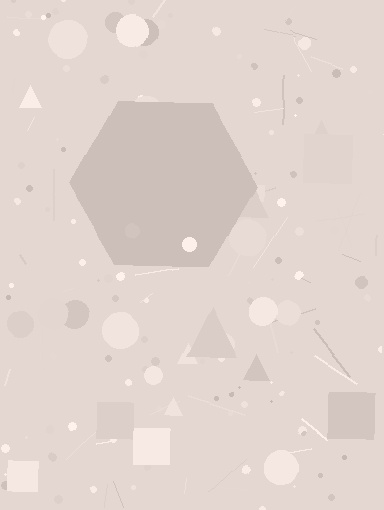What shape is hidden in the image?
A hexagon is hidden in the image.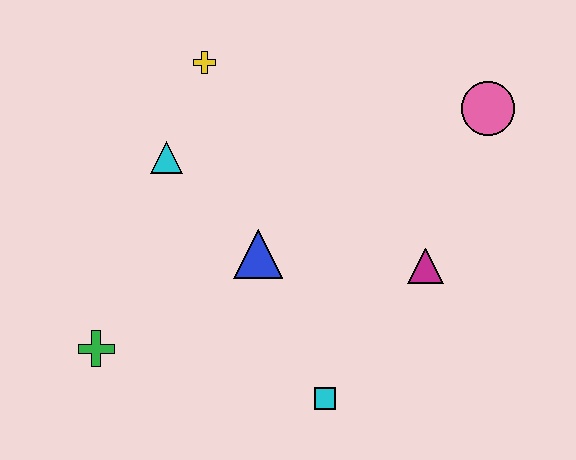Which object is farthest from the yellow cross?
The cyan square is farthest from the yellow cross.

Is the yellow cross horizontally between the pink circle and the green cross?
Yes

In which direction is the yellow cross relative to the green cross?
The yellow cross is above the green cross.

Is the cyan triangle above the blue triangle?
Yes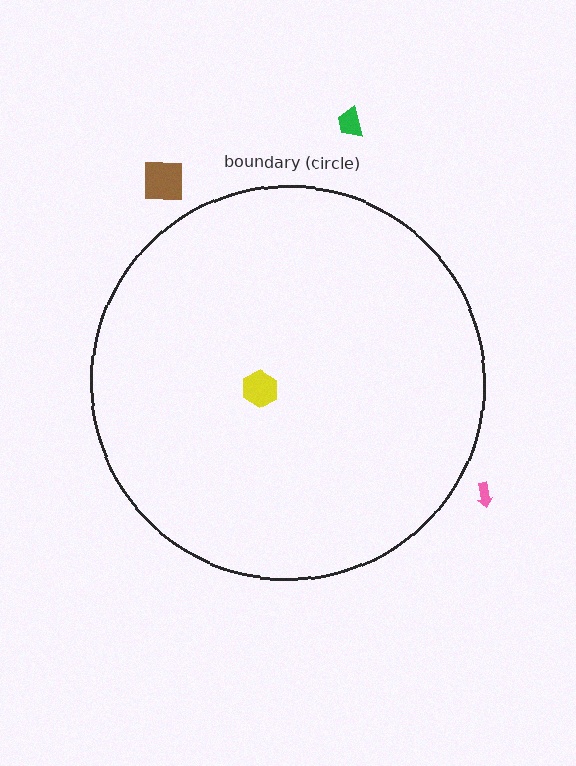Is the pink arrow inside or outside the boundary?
Outside.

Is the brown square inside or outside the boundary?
Outside.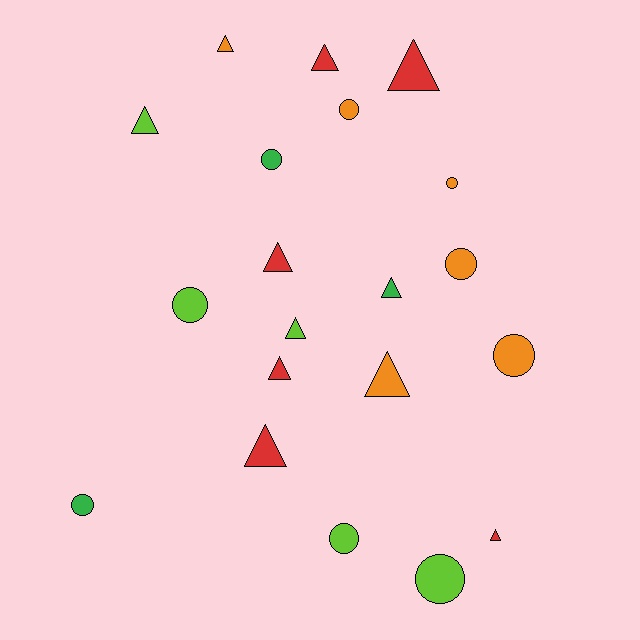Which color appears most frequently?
Red, with 6 objects.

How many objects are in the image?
There are 20 objects.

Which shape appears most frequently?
Triangle, with 11 objects.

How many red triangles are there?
There are 6 red triangles.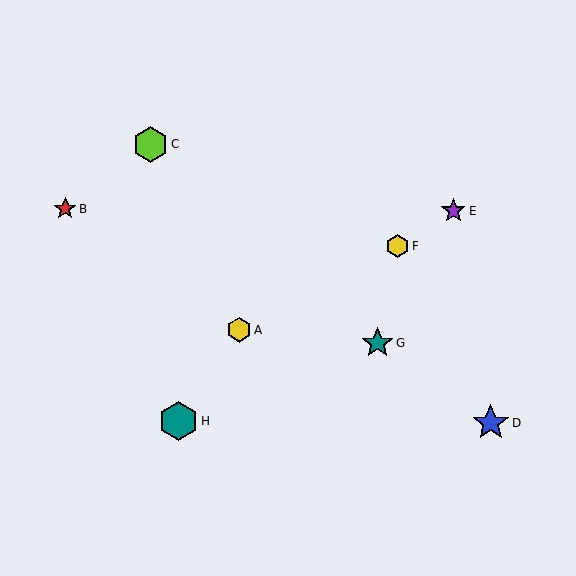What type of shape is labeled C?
Shape C is a lime hexagon.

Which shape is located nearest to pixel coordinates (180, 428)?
The teal hexagon (labeled H) at (179, 421) is nearest to that location.